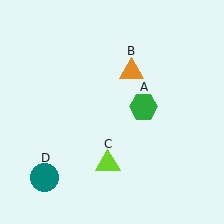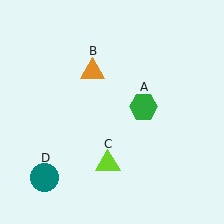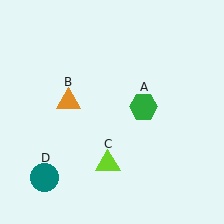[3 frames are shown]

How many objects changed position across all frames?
1 object changed position: orange triangle (object B).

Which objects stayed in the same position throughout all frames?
Green hexagon (object A) and lime triangle (object C) and teal circle (object D) remained stationary.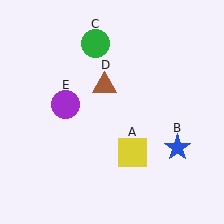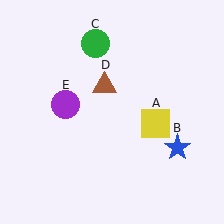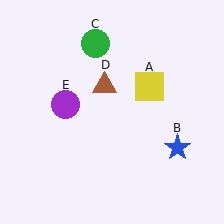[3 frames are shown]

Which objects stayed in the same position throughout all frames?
Blue star (object B) and green circle (object C) and brown triangle (object D) and purple circle (object E) remained stationary.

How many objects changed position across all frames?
1 object changed position: yellow square (object A).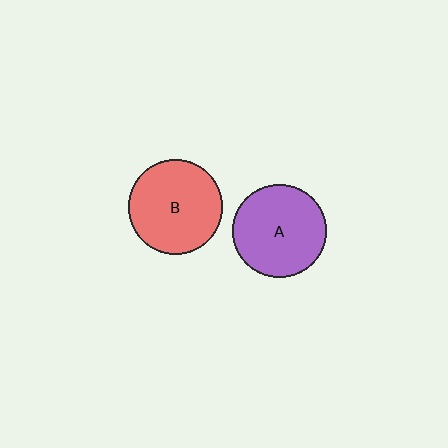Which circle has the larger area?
Circle B (red).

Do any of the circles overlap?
No, none of the circles overlap.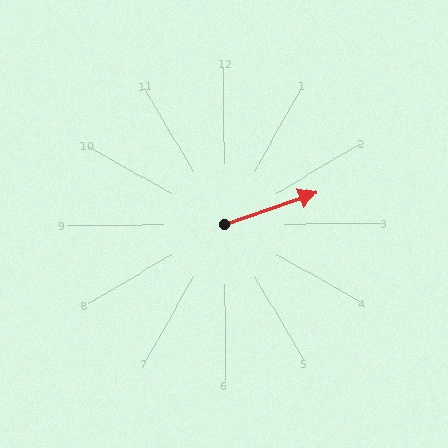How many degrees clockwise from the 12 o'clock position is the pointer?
Approximately 71 degrees.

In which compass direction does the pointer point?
East.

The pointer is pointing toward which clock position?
Roughly 2 o'clock.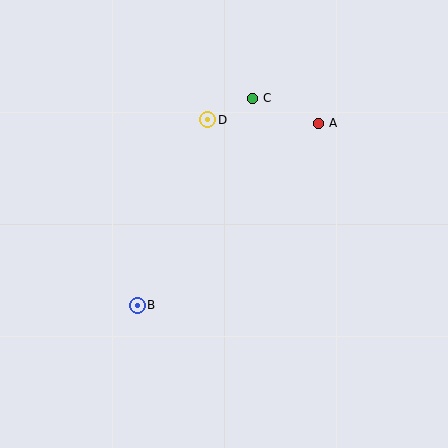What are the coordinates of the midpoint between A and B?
The midpoint between A and B is at (228, 214).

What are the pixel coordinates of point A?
Point A is at (319, 123).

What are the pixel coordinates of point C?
Point C is at (253, 98).